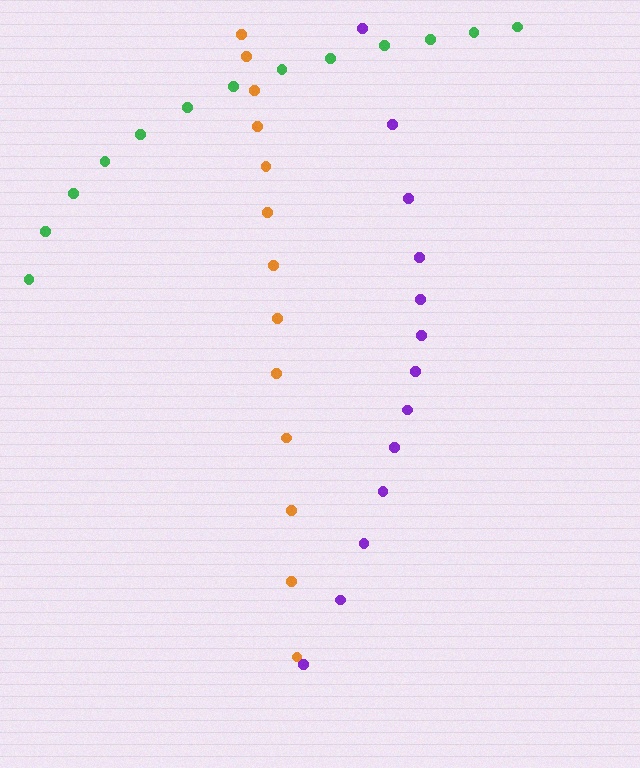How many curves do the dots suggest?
There are 3 distinct paths.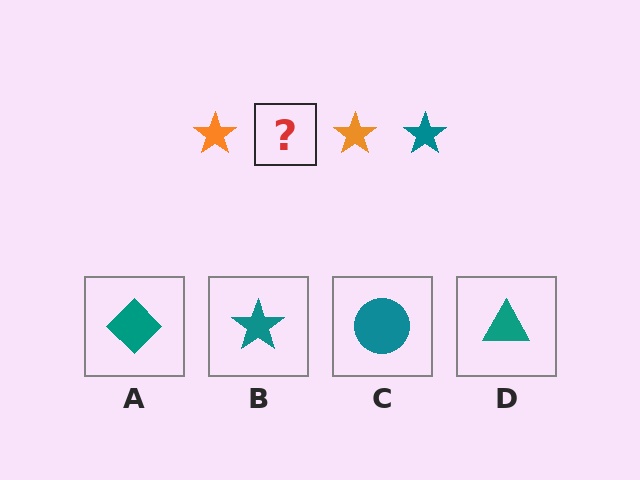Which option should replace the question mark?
Option B.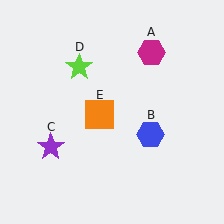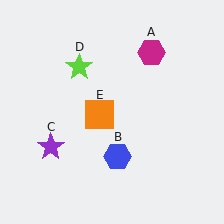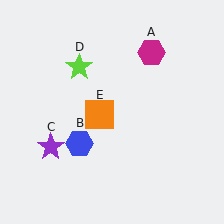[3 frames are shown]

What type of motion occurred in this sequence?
The blue hexagon (object B) rotated clockwise around the center of the scene.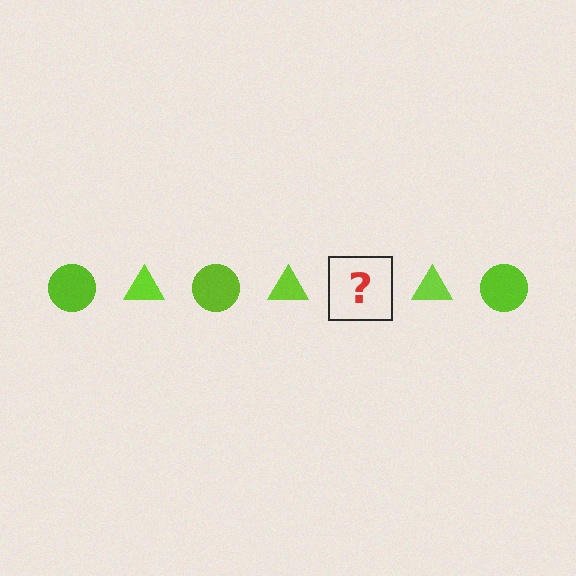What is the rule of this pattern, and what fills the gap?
The rule is that the pattern cycles through circle, triangle shapes in lime. The gap should be filled with a lime circle.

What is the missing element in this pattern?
The missing element is a lime circle.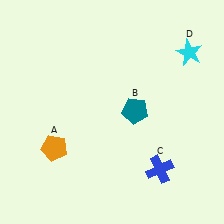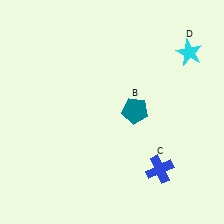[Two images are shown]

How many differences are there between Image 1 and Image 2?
There is 1 difference between the two images.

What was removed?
The orange pentagon (A) was removed in Image 2.